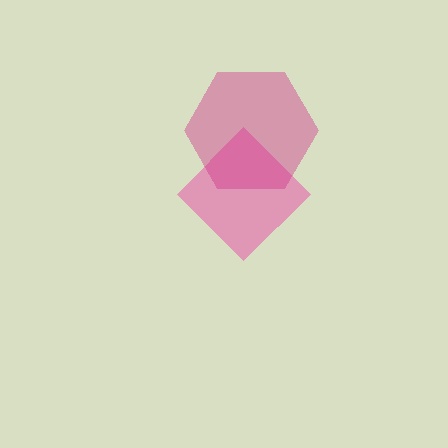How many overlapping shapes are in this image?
There are 2 overlapping shapes in the image.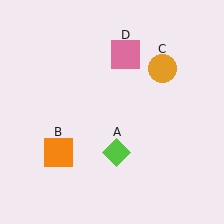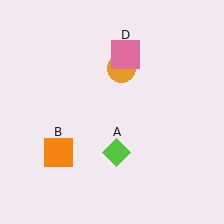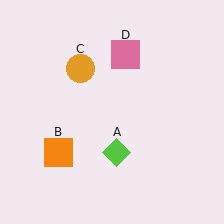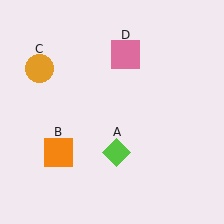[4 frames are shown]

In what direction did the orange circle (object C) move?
The orange circle (object C) moved left.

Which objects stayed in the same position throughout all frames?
Lime diamond (object A) and orange square (object B) and pink square (object D) remained stationary.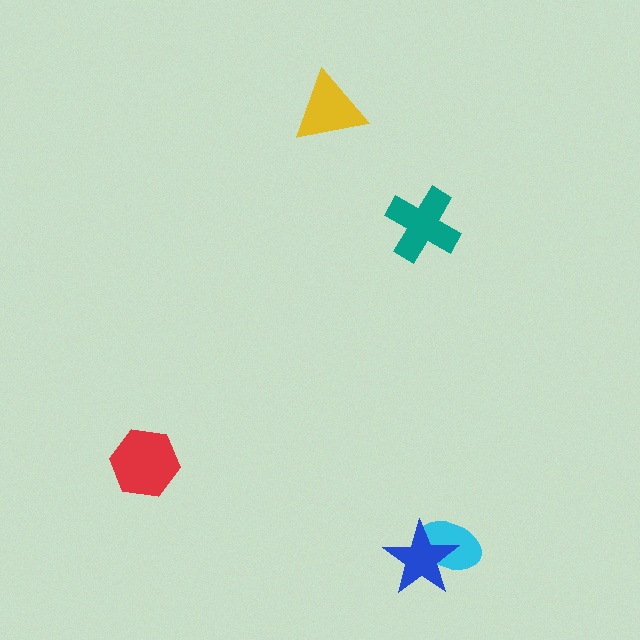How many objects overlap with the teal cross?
0 objects overlap with the teal cross.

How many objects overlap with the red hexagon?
0 objects overlap with the red hexagon.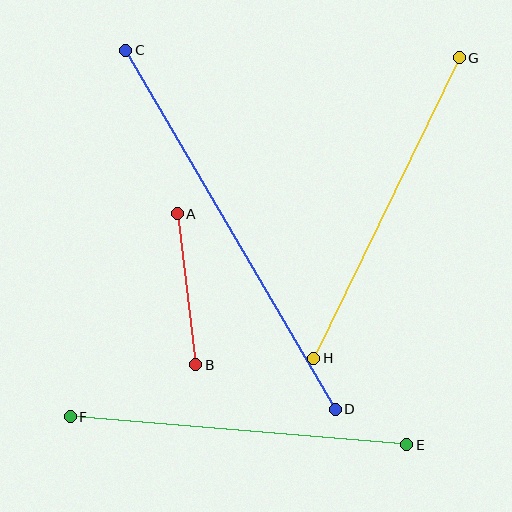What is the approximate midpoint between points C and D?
The midpoint is at approximately (230, 230) pixels.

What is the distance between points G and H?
The distance is approximately 334 pixels.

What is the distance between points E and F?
The distance is approximately 338 pixels.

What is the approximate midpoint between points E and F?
The midpoint is at approximately (239, 431) pixels.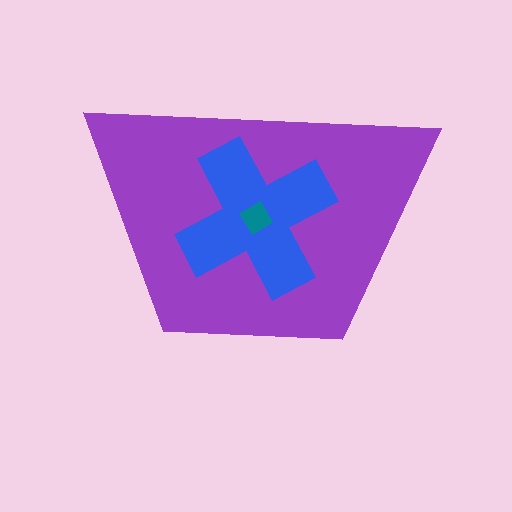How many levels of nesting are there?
3.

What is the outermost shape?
The purple trapezoid.